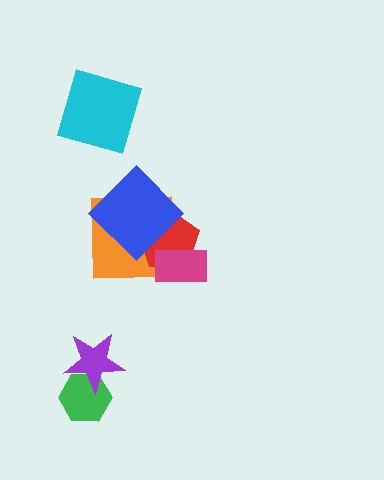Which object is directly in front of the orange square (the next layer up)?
The red pentagon is directly in front of the orange square.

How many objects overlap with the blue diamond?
2 objects overlap with the blue diamond.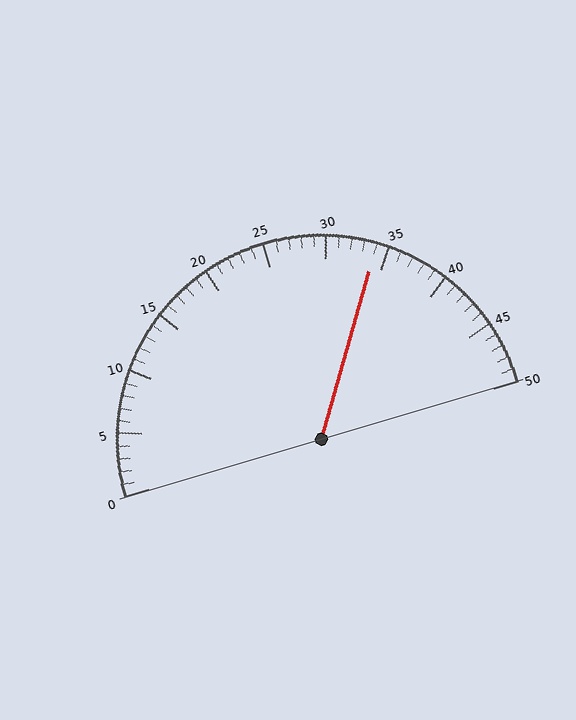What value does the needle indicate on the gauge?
The needle indicates approximately 34.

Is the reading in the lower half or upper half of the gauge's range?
The reading is in the upper half of the range (0 to 50).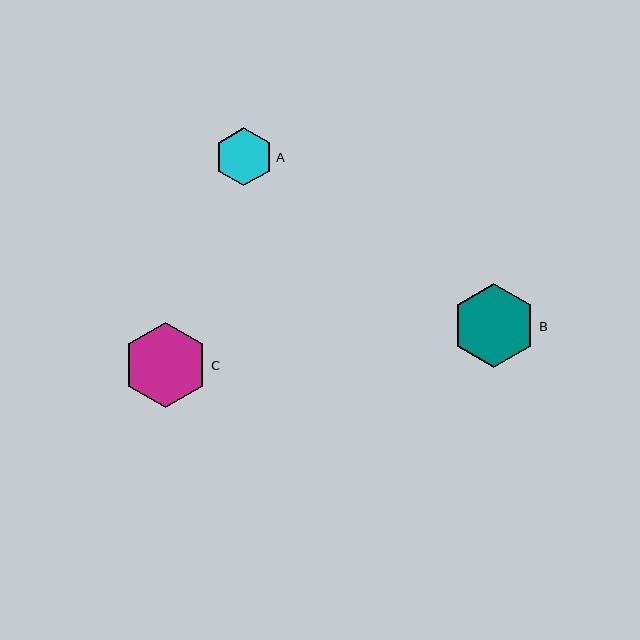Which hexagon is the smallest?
Hexagon A is the smallest with a size of approximately 58 pixels.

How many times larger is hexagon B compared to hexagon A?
Hexagon B is approximately 1.5 times the size of hexagon A.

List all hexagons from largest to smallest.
From largest to smallest: C, B, A.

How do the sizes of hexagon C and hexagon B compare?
Hexagon C and hexagon B are approximately the same size.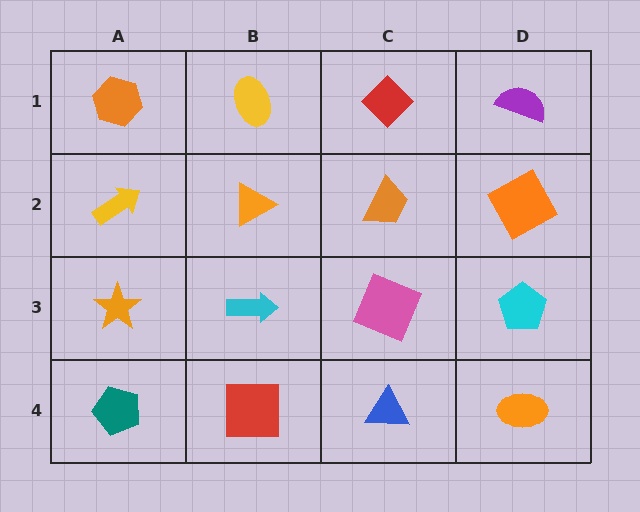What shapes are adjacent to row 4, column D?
A cyan pentagon (row 3, column D), a blue triangle (row 4, column C).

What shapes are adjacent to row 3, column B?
An orange triangle (row 2, column B), a red square (row 4, column B), an orange star (row 3, column A), a pink square (row 3, column C).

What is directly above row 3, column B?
An orange triangle.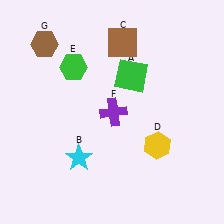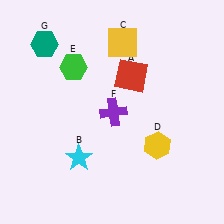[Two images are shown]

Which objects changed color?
A changed from green to red. C changed from brown to yellow. G changed from brown to teal.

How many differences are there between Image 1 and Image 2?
There are 3 differences between the two images.